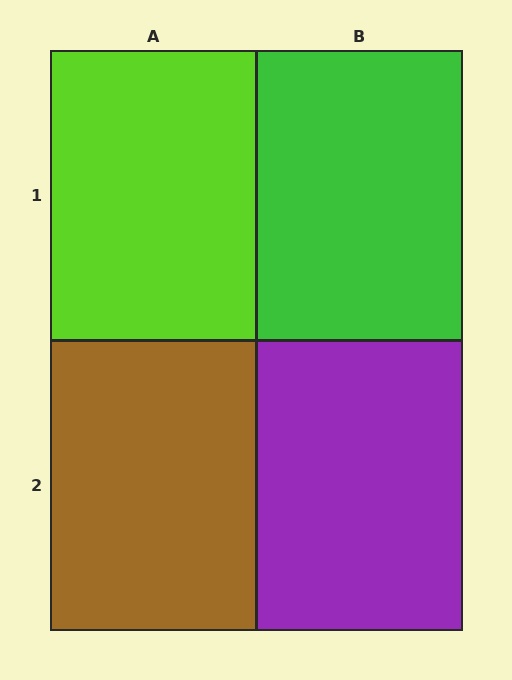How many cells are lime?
1 cell is lime.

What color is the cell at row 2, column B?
Purple.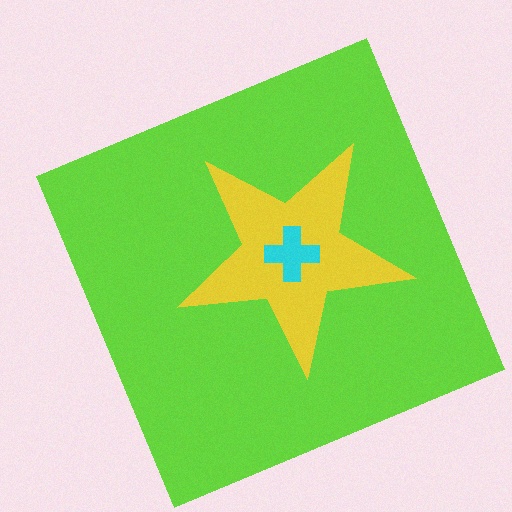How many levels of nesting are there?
3.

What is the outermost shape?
The lime square.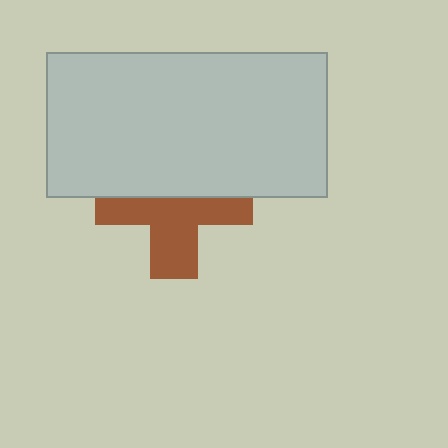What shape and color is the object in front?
The object in front is a light gray rectangle.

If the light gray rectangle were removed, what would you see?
You would see the complete brown cross.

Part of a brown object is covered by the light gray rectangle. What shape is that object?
It is a cross.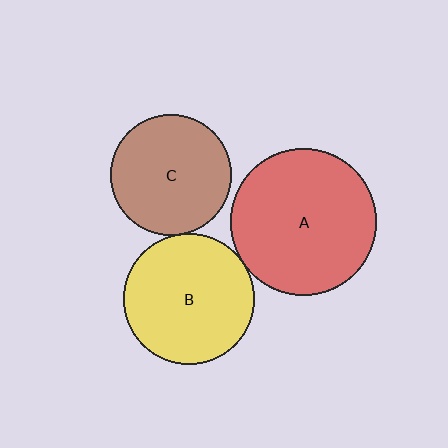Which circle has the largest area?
Circle A (red).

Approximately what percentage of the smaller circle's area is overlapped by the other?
Approximately 5%.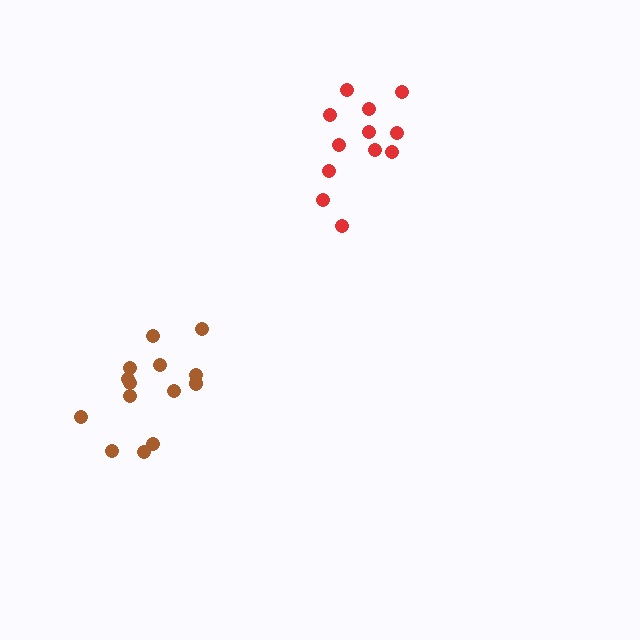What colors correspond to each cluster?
The clusters are colored: brown, red.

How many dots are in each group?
Group 1: 14 dots, Group 2: 12 dots (26 total).